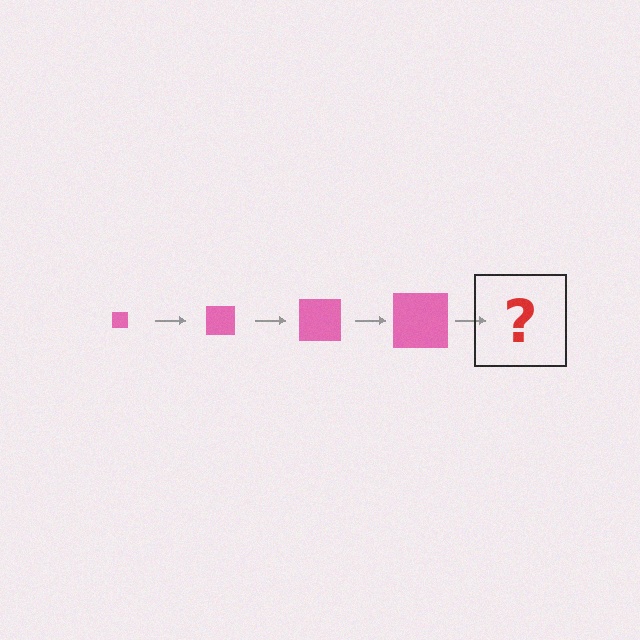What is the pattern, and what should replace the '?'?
The pattern is that the square gets progressively larger each step. The '?' should be a pink square, larger than the previous one.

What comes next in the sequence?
The next element should be a pink square, larger than the previous one.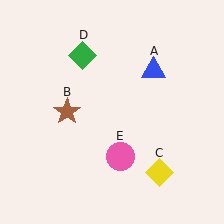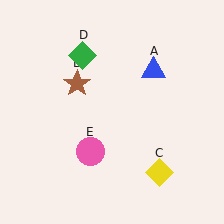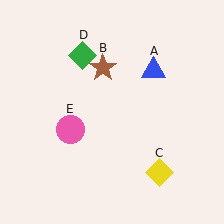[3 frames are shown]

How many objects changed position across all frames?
2 objects changed position: brown star (object B), pink circle (object E).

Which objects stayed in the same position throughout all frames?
Blue triangle (object A) and yellow diamond (object C) and green diamond (object D) remained stationary.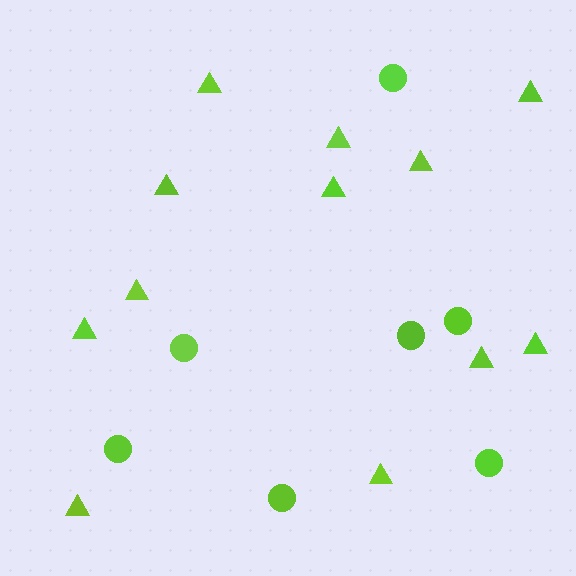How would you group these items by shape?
There are 2 groups: one group of circles (7) and one group of triangles (12).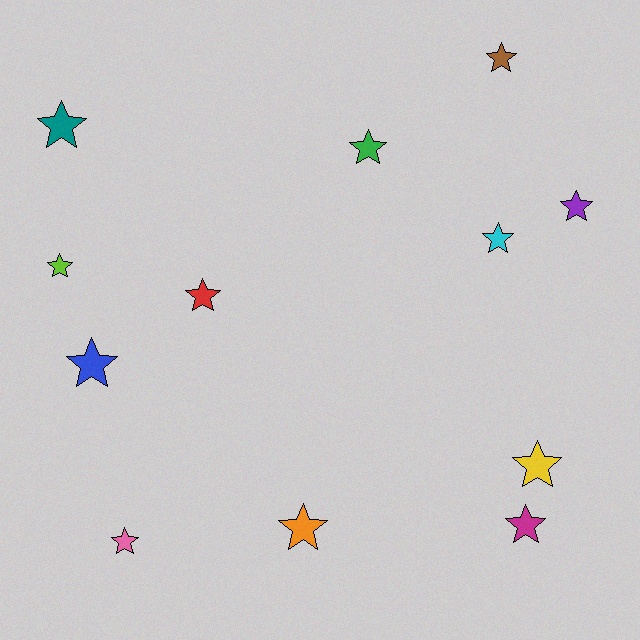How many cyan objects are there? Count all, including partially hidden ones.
There is 1 cyan object.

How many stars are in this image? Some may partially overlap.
There are 12 stars.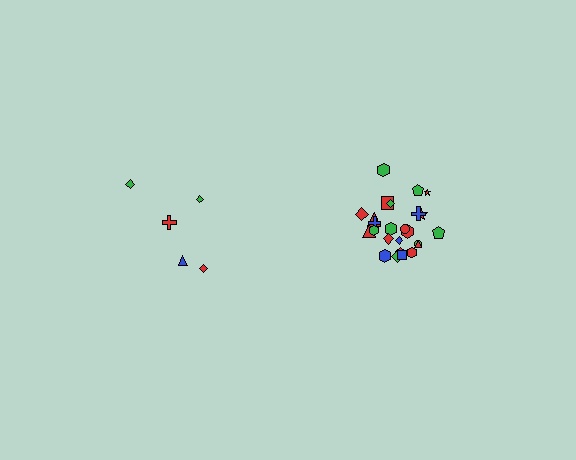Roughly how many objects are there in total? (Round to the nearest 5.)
Roughly 30 objects in total.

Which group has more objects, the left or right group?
The right group.